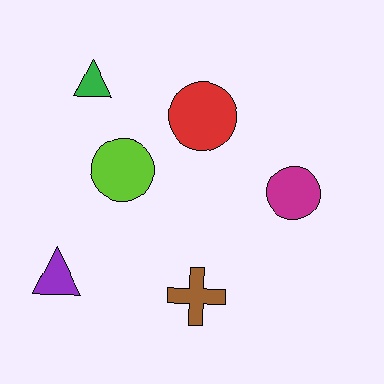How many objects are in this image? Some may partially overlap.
There are 6 objects.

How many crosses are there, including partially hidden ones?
There is 1 cross.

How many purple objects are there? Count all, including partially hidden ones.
There is 1 purple object.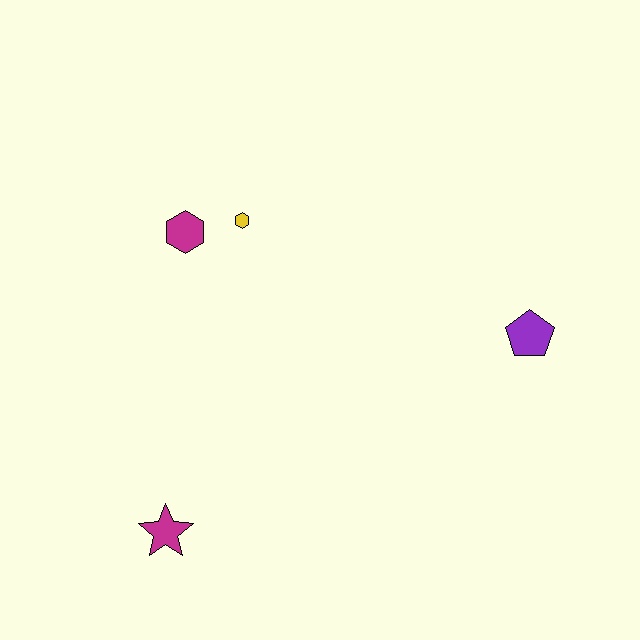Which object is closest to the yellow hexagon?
The magenta hexagon is closest to the yellow hexagon.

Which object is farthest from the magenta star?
The purple pentagon is farthest from the magenta star.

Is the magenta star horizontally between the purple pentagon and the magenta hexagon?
No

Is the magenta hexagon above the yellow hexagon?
No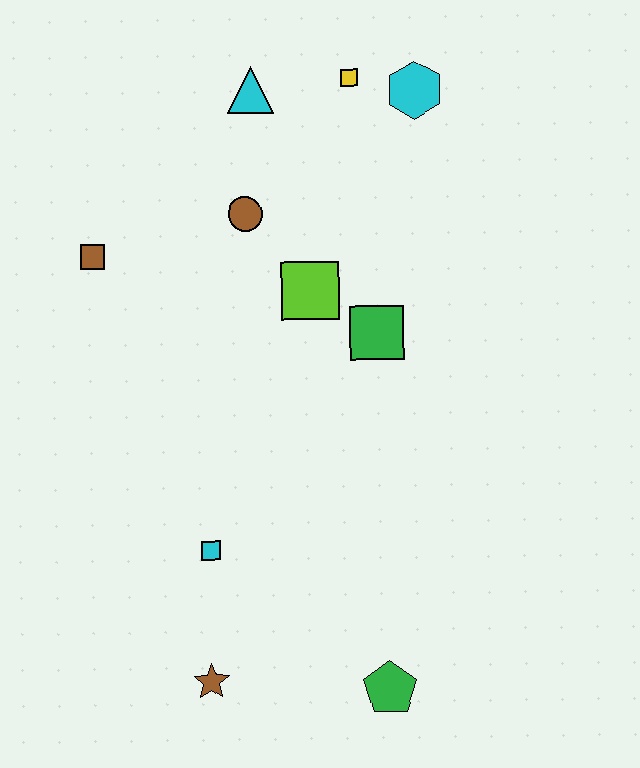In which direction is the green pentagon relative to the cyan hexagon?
The green pentagon is below the cyan hexagon.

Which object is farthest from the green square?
The brown star is farthest from the green square.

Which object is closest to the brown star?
The cyan square is closest to the brown star.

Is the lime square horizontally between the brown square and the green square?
Yes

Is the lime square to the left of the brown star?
No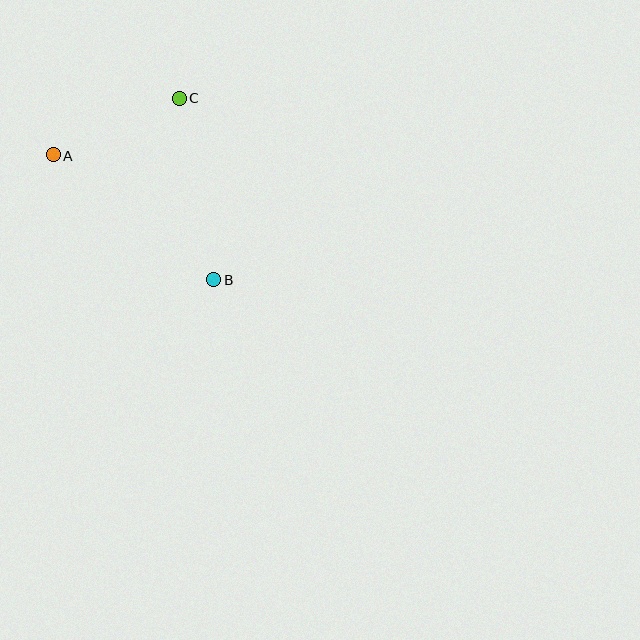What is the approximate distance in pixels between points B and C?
The distance between B and C is approximately 185 pixels.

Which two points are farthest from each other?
Points A and B are farthest from each other.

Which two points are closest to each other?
Points A and C are closest to each other.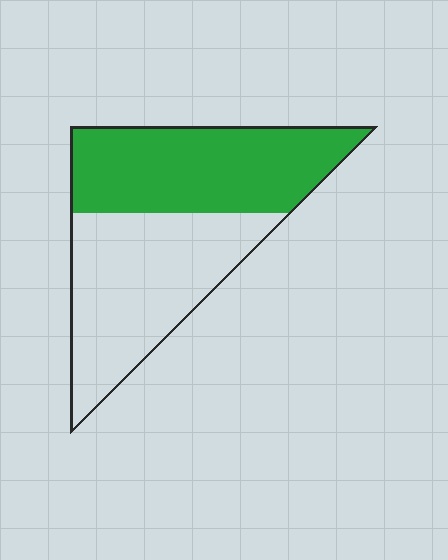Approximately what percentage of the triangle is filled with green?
Approximately 50%.